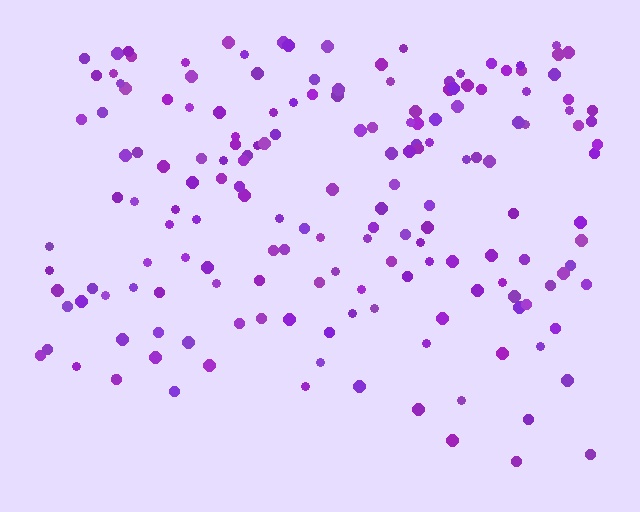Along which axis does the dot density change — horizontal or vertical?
Vertical.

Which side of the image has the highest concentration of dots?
The top.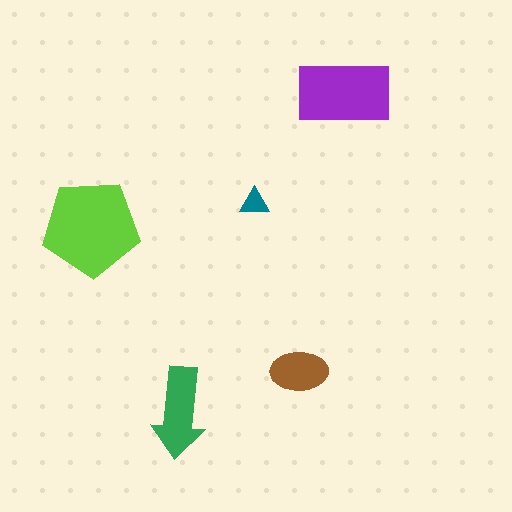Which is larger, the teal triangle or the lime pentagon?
The lime pentagon.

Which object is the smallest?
The teal triangle.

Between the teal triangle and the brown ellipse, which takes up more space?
The brown ellipse.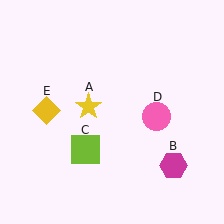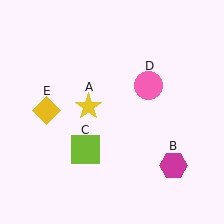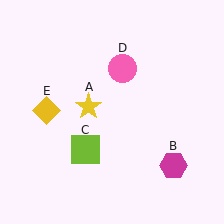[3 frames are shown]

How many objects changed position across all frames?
1 object changed position: pink circle (object D).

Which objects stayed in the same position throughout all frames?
Yellow star (object A) and magenta hexagon (object B) and lime square (object C) and yellow diamond (object E) remained stationary.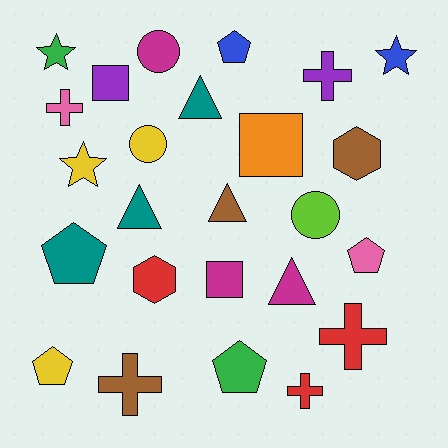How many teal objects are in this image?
There are 3 teal objects.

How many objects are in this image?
There are 25 objects.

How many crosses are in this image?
There are 5 crosses.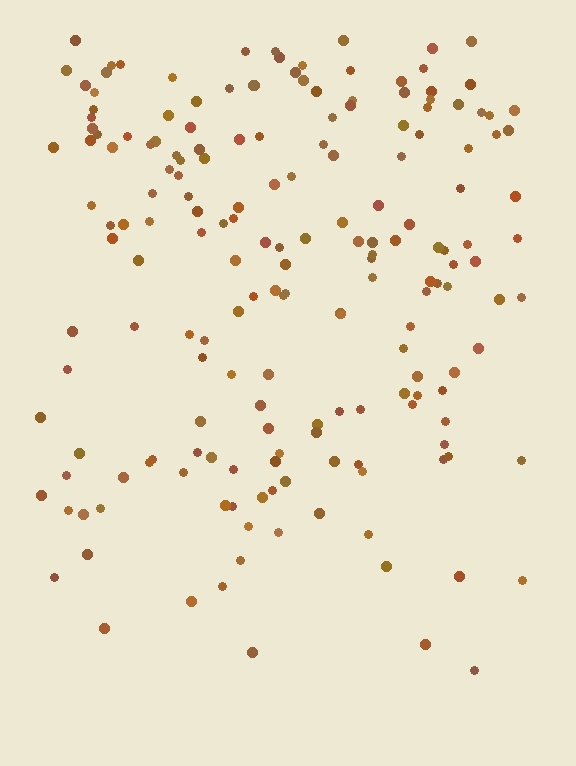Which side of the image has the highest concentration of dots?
The top.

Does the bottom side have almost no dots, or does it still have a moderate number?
Still a moderate number, just noticeably fewer than the top.